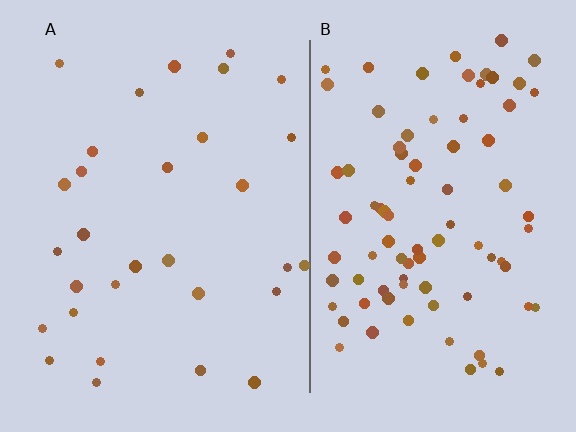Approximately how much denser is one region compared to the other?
Approximately 2.8× — region B over region A.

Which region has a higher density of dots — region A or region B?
B (the right).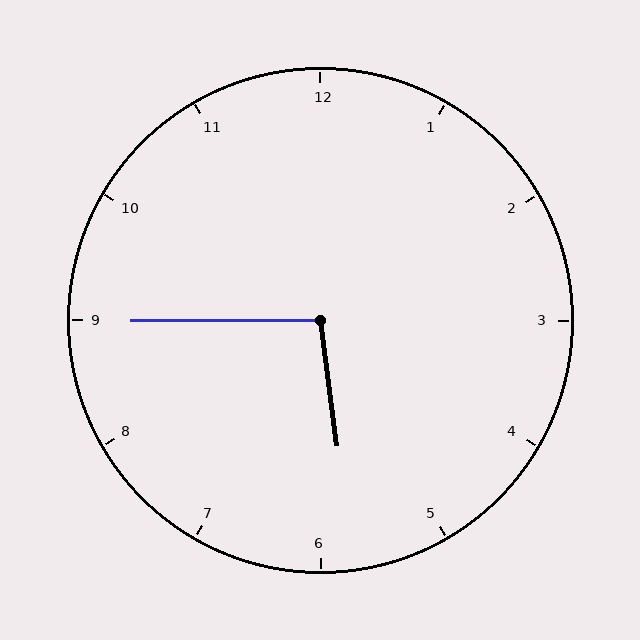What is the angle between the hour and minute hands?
Approximately 98 degrees.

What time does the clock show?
5:45.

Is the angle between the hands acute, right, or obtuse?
It is obtuse.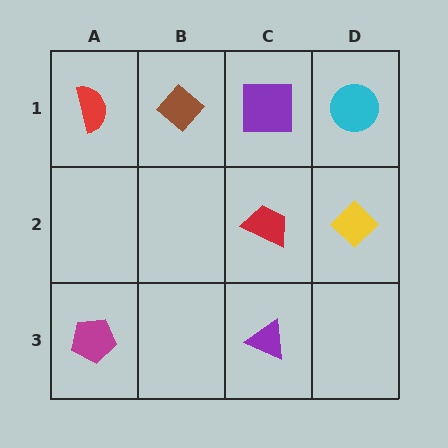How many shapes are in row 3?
2 shapes.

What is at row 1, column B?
A brown diamond.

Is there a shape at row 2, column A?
No, that cell is empty.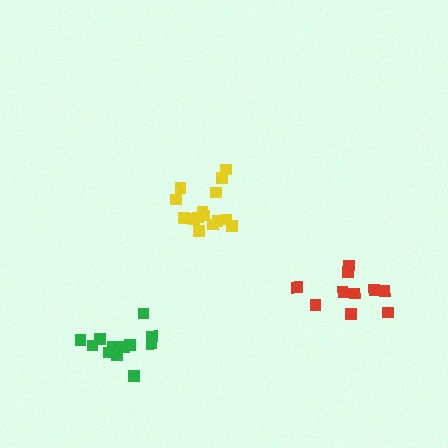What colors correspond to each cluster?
The clusters are colored: yellow, green, red.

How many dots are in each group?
Group 1: 15 dots, Group 2: 12 dots, Group 3: 10 dots (37 total).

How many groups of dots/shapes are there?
There are 3 groups.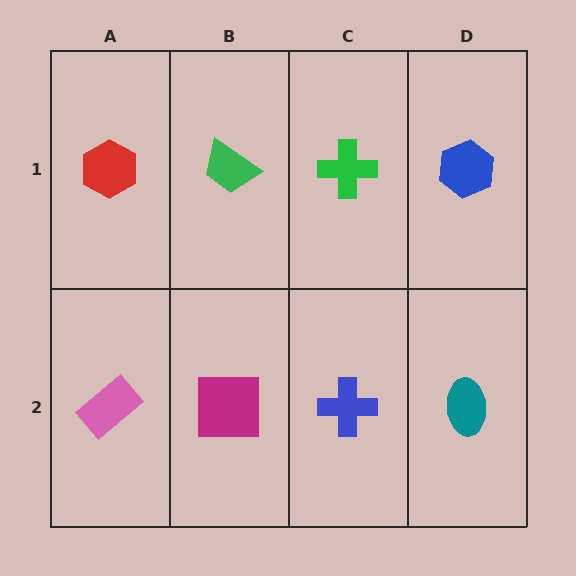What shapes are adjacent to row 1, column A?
A pink rectangle (row 2, column A), a green trapezoid (row 1, column B).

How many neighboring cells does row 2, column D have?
2.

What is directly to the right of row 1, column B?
A green cross.